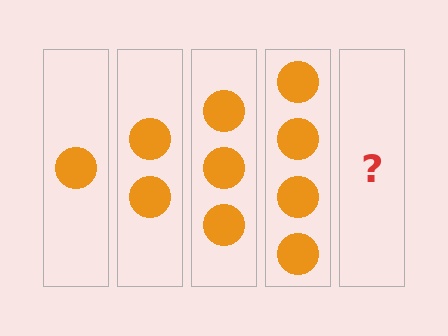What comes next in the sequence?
The next element should be 5 circles.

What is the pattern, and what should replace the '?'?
The pattern is that each step adds one more circle. The '?' should be 5 circles.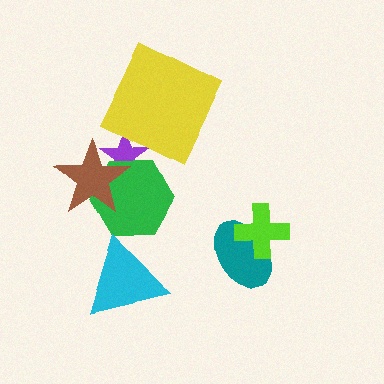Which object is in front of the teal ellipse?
The lime cross is in front of the teal ellipse.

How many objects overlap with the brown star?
2 objects overlap with the brown star.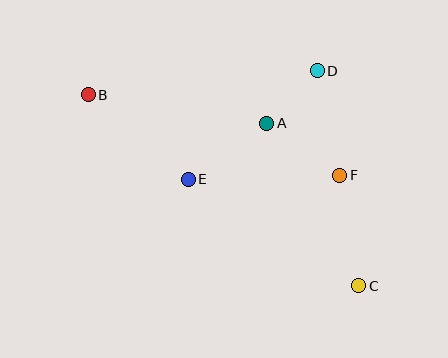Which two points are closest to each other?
Points A and D are closest to each other.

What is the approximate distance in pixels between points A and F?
The distance between A and F is approximately 90 pixels.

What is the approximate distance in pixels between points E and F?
The distance between E and F is approximately 152 pixels.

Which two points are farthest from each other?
Points B and C are farthest from each other.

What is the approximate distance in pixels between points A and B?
The distance between A and B is approximately 181 pixels.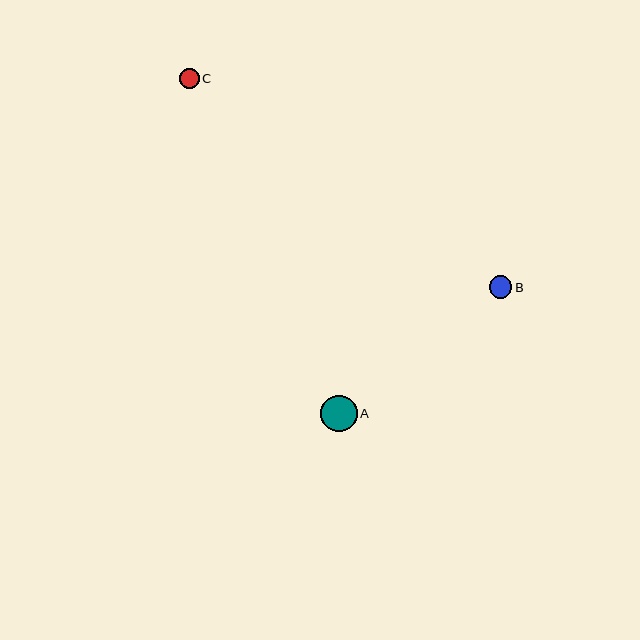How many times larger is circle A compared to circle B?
Circle A is approximately 1.6 times the size of circle B.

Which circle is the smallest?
Circle C is the smallest with a size of approximately 20 pixels.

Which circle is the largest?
Circle A is the largest with a size of approximately 36 pixels.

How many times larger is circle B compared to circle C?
Circle B is approximately 1.1 times the size of circle C.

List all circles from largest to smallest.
From largest to smallest: A, B, C.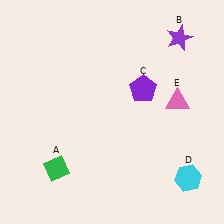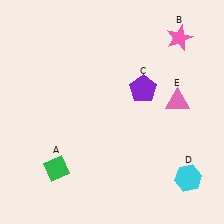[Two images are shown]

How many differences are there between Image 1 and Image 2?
There is 1 difference between the two images.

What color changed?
The star (B) changed from purple in Image 1 to pink in Image 2.